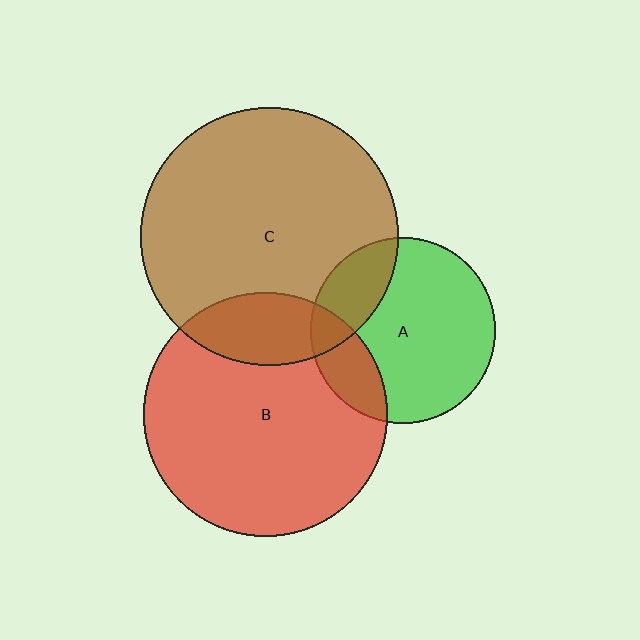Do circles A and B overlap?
Yes.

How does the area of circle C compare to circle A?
Approximately 1.9 times.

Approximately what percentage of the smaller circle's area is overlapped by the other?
Approximately 20%.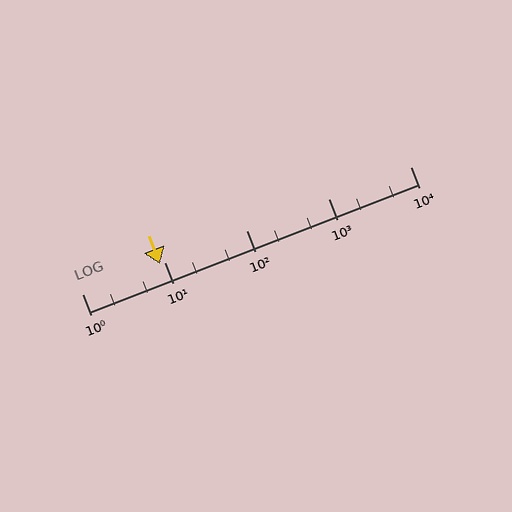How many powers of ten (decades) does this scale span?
The scale spans 4 decades, from 1 to 10000.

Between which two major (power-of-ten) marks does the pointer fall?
The pointer is between 1 and 10.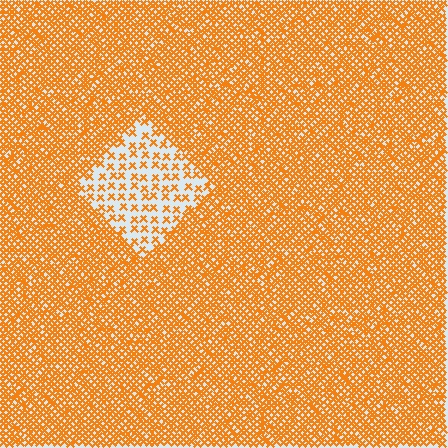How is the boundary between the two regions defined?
The boundary is defined by a change in element density (approximately 3.1x ratio). All elements are the same color, size, and shape.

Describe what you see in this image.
The image contains small orange elements arranged at two different densities. A diamond-shaped region is visible where the elements are less densely packed than the surrounding area.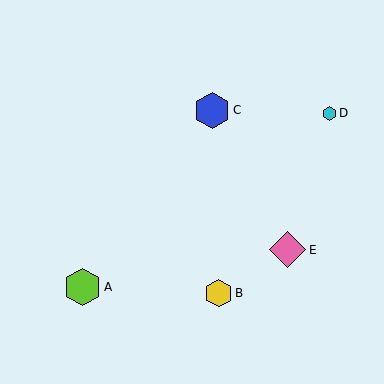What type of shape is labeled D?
Shape D is a cyan hexagon.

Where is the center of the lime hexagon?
The center of the lime hexagon is at (83, 287).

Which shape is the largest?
The lime hexagon (labeled A) is the largest.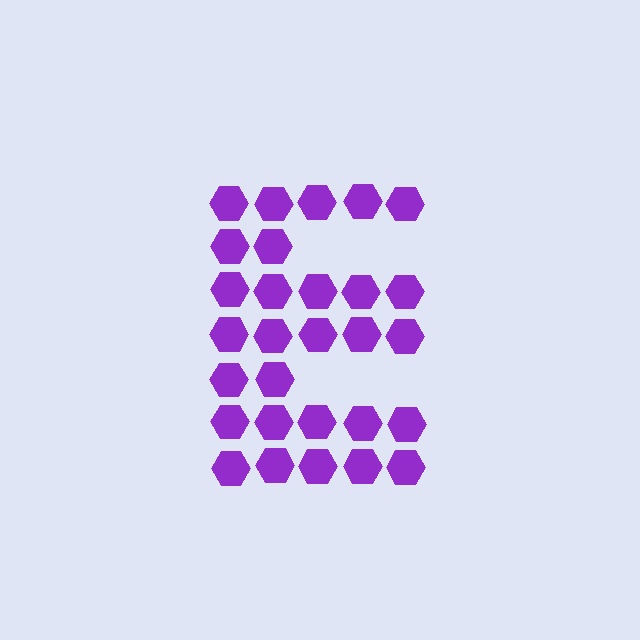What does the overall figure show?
The overall figure shows the letter E.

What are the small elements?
The small elements are hexagons.